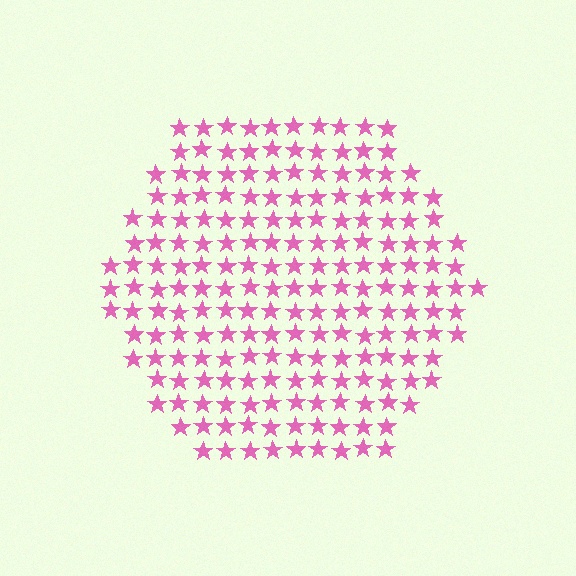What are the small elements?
The small elements are stars.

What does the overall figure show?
The overall figure shows a hexagon.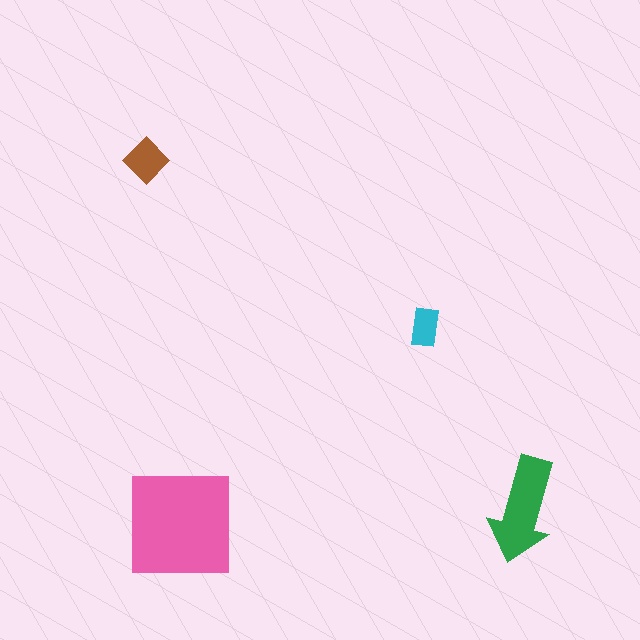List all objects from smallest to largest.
The cyan rectangle, the brown diamond, the green arrow, the pink square.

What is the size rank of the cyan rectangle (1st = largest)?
4th.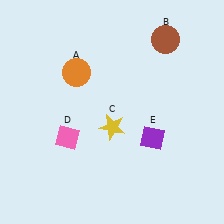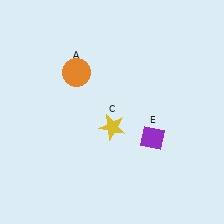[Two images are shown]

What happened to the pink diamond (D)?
The pink diamond (D) was removed in Image 2. It was in the bottom-left area of Image 1.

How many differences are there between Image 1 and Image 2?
There are 2 differences between the two images.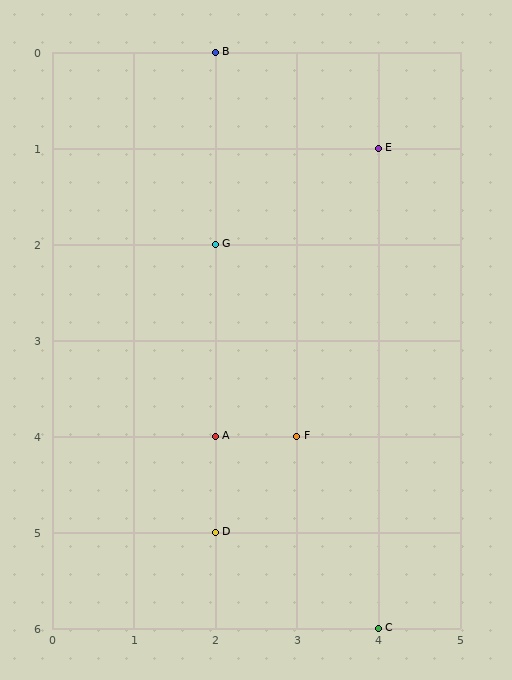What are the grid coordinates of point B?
Point B is at grid coordinates (2, 0).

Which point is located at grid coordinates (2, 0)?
Point B is at (2, 0).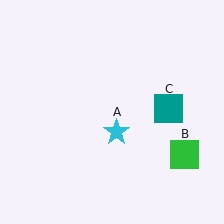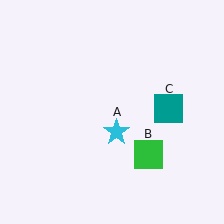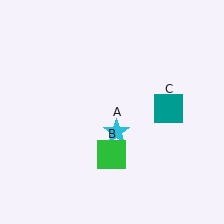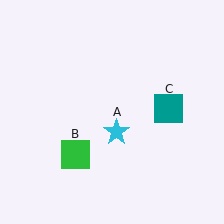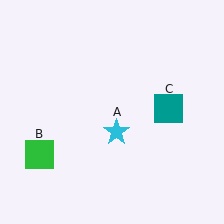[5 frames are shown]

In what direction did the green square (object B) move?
The green square (object B) moved left.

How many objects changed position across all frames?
1 object changed position: green square (object B).